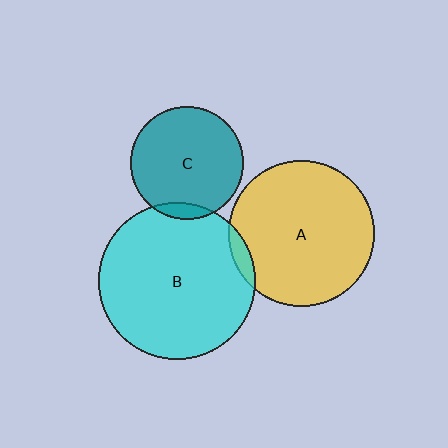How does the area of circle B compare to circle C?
Approximately 1.9 times.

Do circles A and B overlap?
Yes.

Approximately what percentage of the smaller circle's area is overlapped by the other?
Approximately 5%.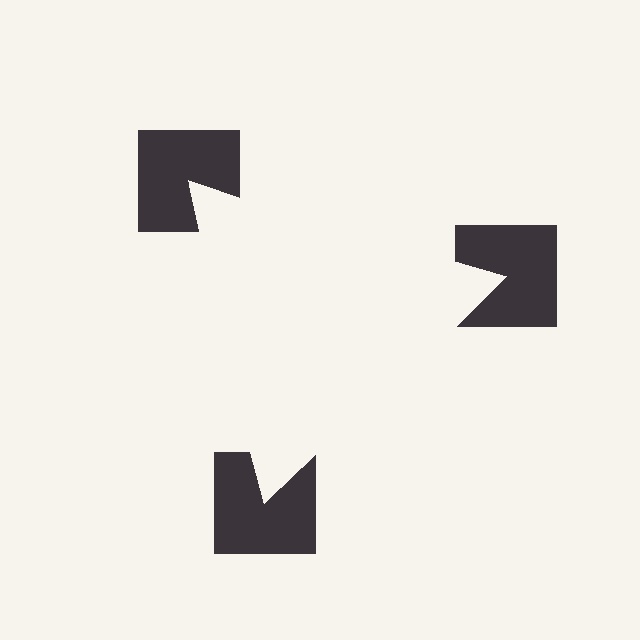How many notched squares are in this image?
There are 3 — one at each vertex of the illusory triangle.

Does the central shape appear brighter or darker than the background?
It typically appears slightly brighter than the background, even though no actual brightness change is drawn.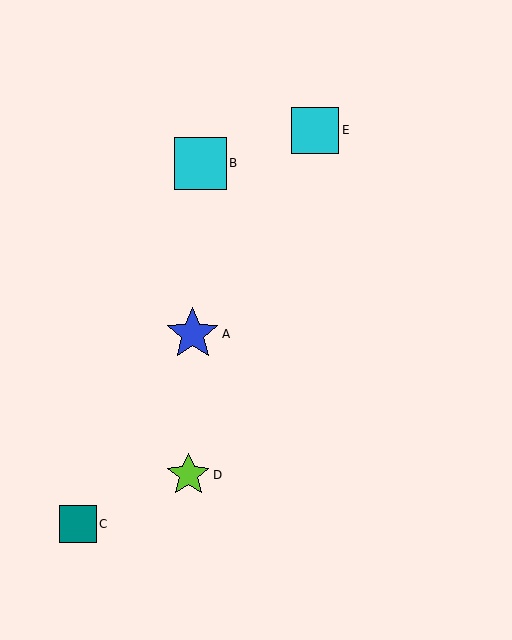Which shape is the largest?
The blue star (labeled A) is the largest.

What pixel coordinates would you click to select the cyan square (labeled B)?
Click at (200, 163) to select the cyan square B.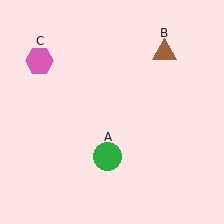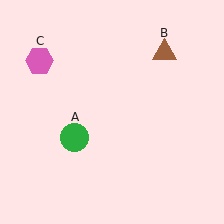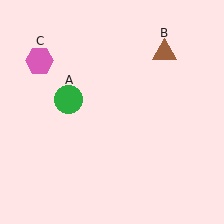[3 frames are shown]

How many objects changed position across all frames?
1 object changed position: green circle (object A).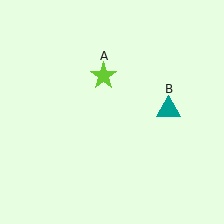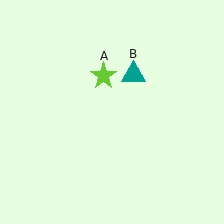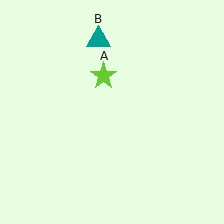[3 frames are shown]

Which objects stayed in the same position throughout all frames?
Lime star (object A) remained stationary.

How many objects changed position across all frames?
1 object changed position: teal triangle (object B).